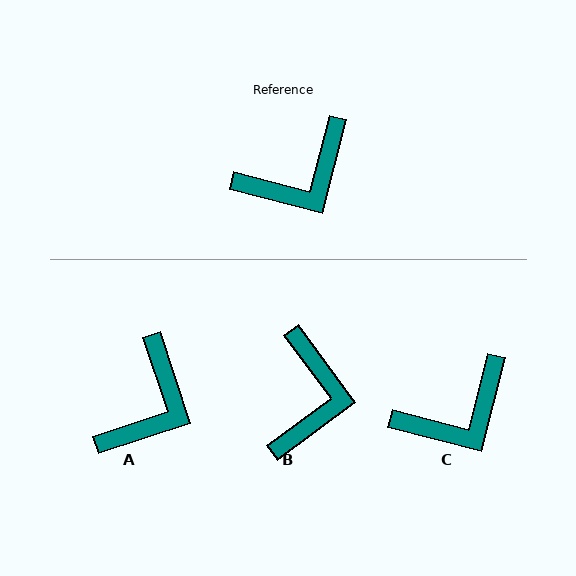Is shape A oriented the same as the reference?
No, it is off by about 33 degrees.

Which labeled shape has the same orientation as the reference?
C.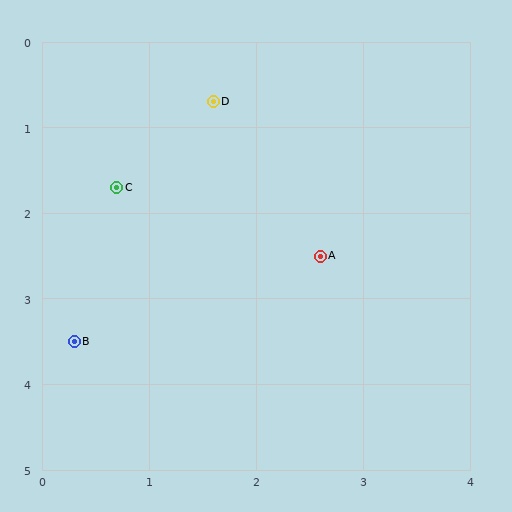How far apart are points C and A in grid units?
Points C and A are about 2.1 grid units apart.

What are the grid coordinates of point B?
Point B is at approximately (0.3, 3.5).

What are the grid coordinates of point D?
Point D is at approximately (1.6, 0.7).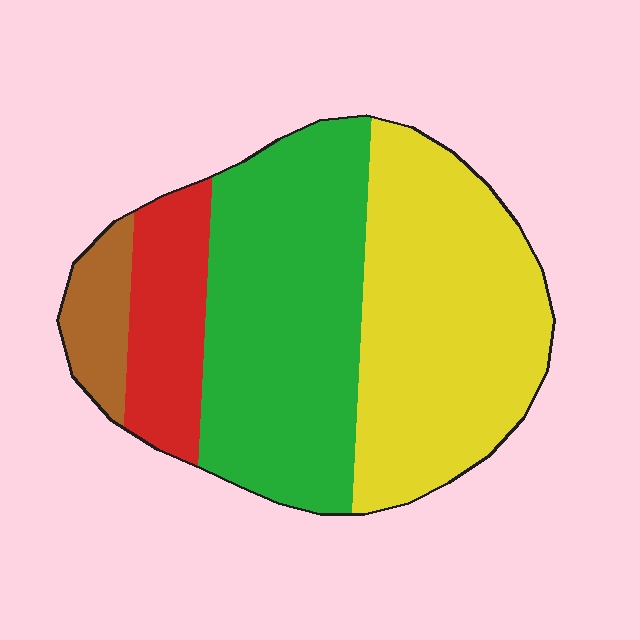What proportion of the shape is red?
Red takes up less than a sixth of the shape.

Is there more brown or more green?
Green.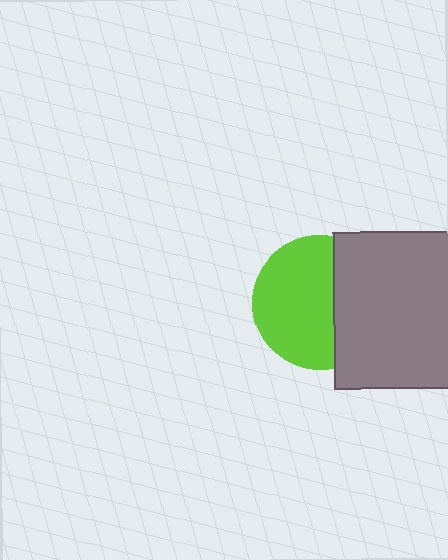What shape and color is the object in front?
The object in front is a gray square.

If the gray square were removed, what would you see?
You would see the complete lime circle.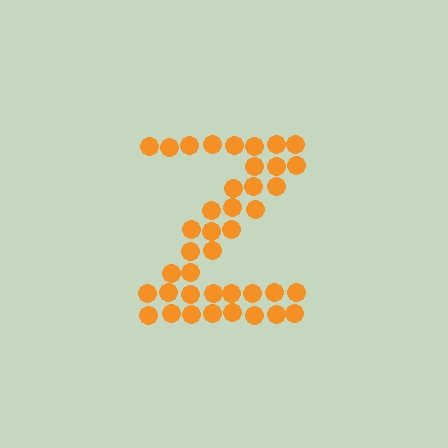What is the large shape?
The large shape is the letter Z.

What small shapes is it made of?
It is made of small circles.